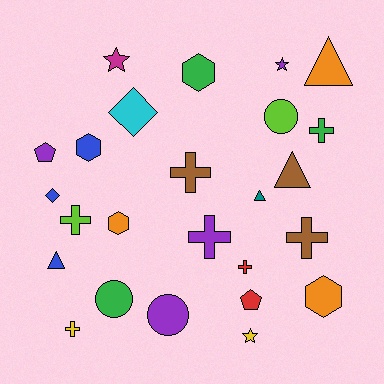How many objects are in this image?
There are 25 objects.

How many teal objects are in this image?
There is 1 teal object.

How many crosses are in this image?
There are 7 crosses.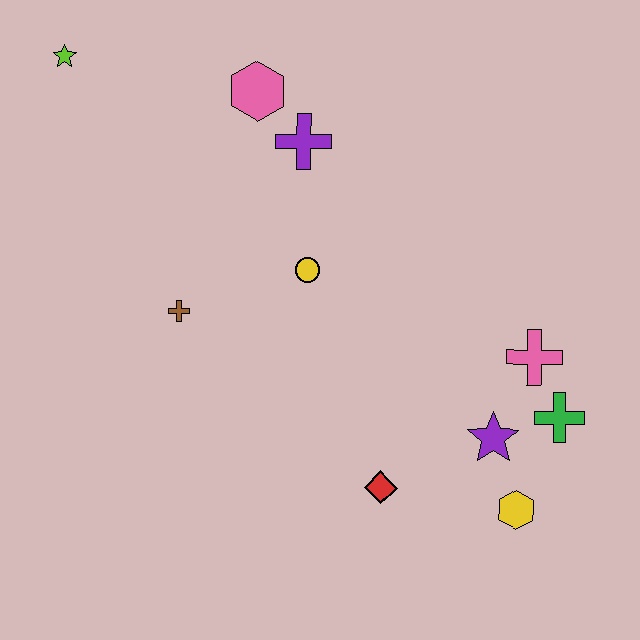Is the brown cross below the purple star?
No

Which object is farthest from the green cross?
The lime star is farthest from the green cross.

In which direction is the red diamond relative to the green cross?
The red diamond is to the left of the green cross.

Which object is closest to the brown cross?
The yellow circle is closest to the brown cross.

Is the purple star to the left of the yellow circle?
No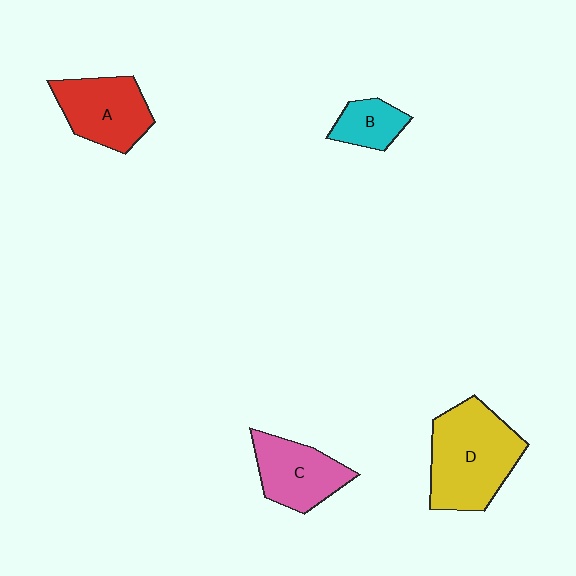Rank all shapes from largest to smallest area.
From largest to smallest: D (yellow), A (red), C (pink), B (cyan).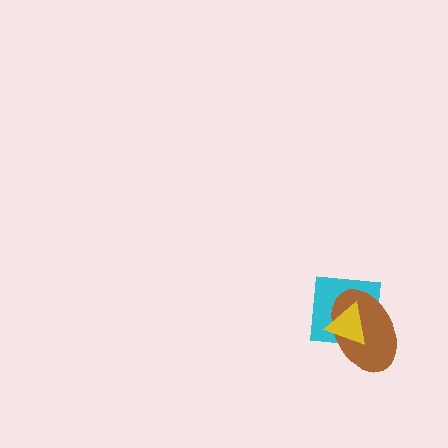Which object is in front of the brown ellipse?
The yellow triangle is in front of the brown ellipse.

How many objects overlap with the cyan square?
2 objects overlap with the cyan square.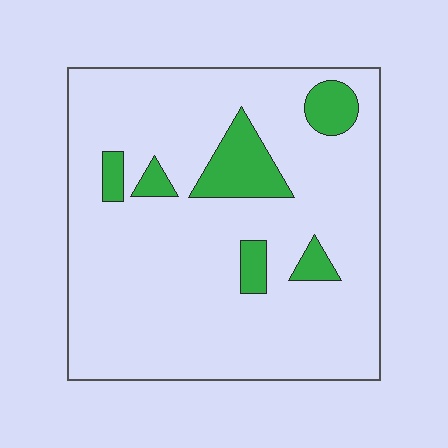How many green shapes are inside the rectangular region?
6.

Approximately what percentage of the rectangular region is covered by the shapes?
Approximately 10%.